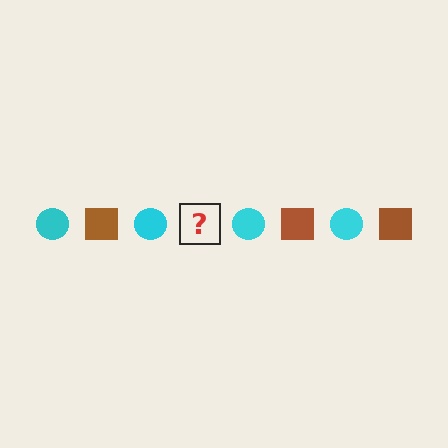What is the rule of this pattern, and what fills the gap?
The rule is that the pattern alternates between cyan circle and brown square. The gap should be filled with a brown square.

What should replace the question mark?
The question mark should be replaced with a brown square.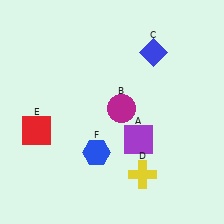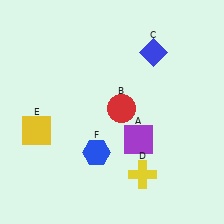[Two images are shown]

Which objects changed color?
B changed from magenta to red. E changed from red to yellow.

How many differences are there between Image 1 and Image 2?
There are 2 differences between the two images.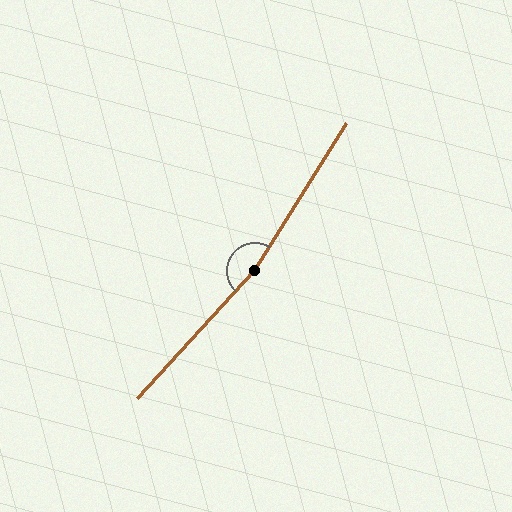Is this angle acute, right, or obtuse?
It is obtuse.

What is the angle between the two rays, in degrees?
Approximately 169 degrees.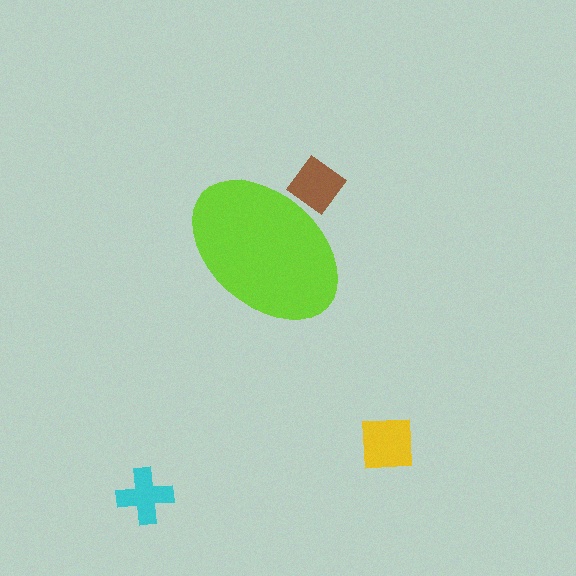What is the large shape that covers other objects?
A lime ellipse.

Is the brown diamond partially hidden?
Yes, the brown diamond is partially hidden behind the lime ellipse.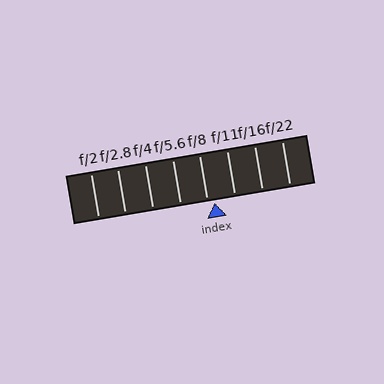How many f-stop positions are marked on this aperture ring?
There are 8 f-stop positions marked.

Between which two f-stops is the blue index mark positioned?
The index mark is between f/8 and f/11.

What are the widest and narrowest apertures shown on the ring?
The widest aperture shown is f/2 and the narrowest is f/22.